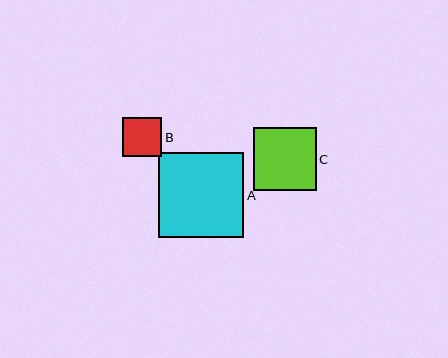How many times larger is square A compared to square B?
Square A is approximately 2.2 times the size of square B.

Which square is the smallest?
Square B is the smallest with a size of approximately 39 pixels.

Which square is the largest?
Square A is the largest with a size of approximately 85 pixels.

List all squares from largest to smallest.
From largest to smallest: A, C, B.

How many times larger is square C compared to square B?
Square C is approximately 1.6 times the size of square B.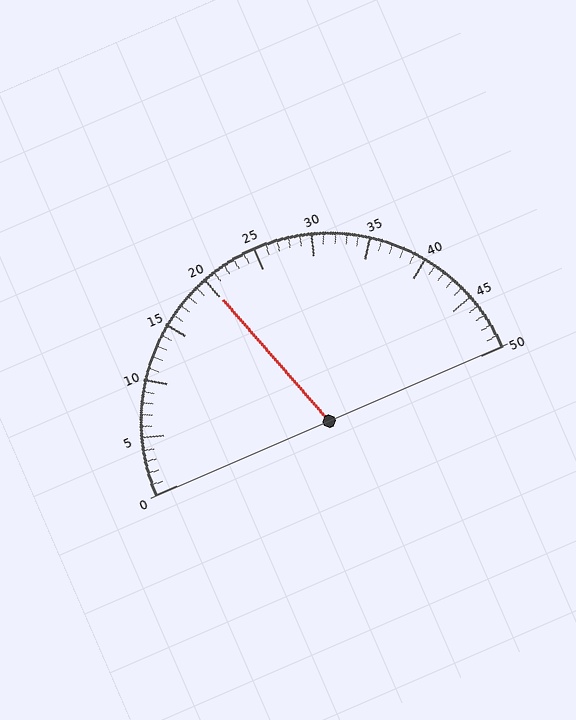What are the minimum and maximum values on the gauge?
The gauge ranges from 0 to 50.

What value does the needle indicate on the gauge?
The needle indicates approximately 20.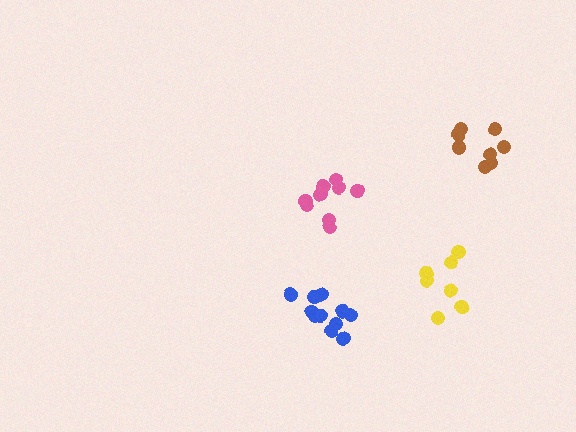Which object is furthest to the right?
The brown cluster is rightmost.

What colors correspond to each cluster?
The clusters are colored: brown, pink, yellow, blue.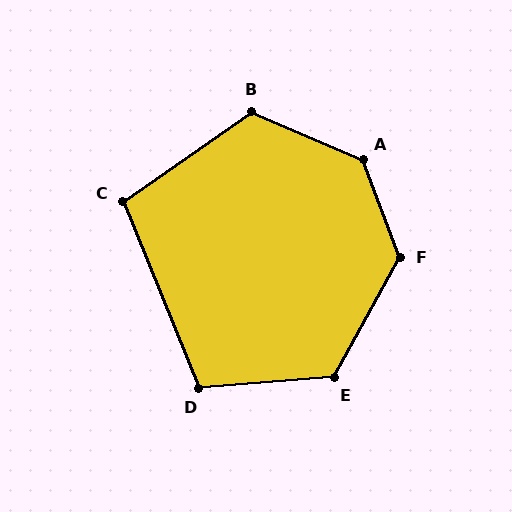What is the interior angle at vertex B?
Approximately 122 degrees (obtuse).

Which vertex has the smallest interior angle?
C, at approximately 103 degrees.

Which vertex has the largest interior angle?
A, at approximately 134 degrees.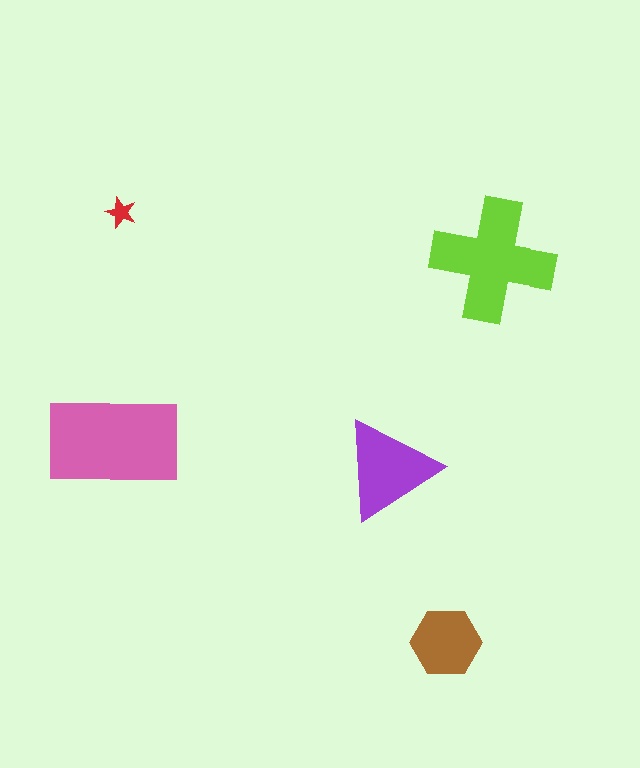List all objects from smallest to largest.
The red star, the brown hexagon, the purple triangle, the lime cross, the pink rectangle.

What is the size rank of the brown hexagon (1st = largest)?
4th.